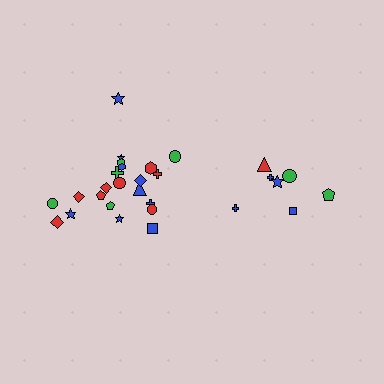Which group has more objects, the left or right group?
The left group.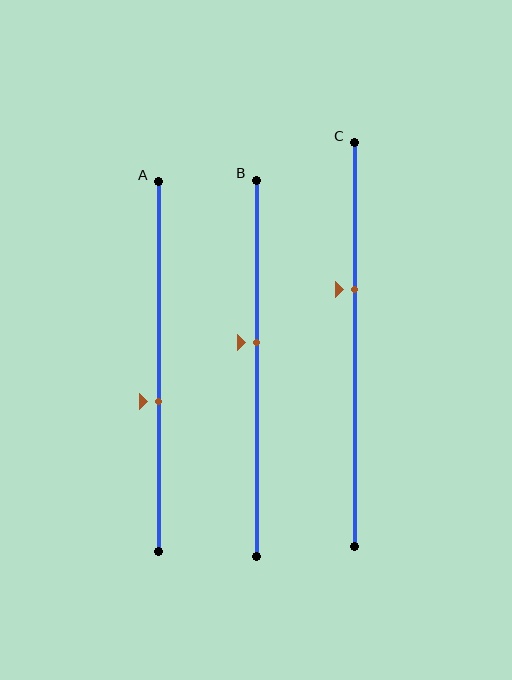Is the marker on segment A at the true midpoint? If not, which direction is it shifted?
No, the marker on segment A is shifted downward by about 9% of the segment length.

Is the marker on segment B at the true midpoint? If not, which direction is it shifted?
No, the marker on segment B is shifted upward by about 7% of the segment length.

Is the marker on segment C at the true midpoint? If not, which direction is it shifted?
No, the marker on segment C is shifted upward by about 14% of the segment length.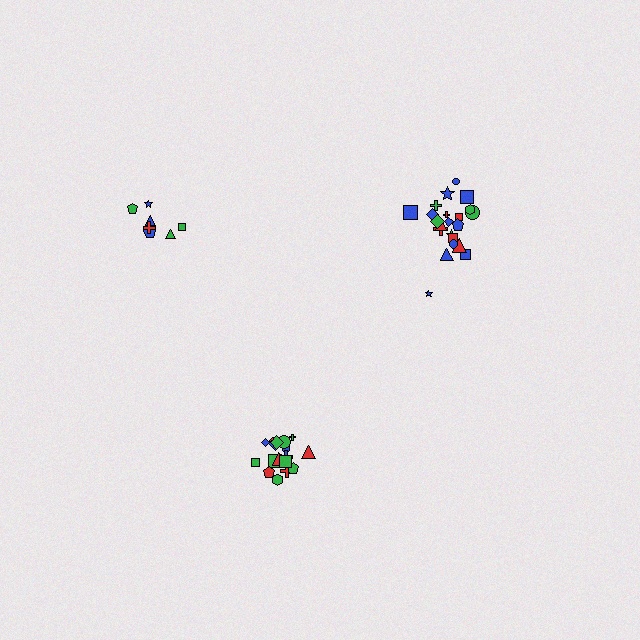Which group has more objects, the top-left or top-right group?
The top-right group.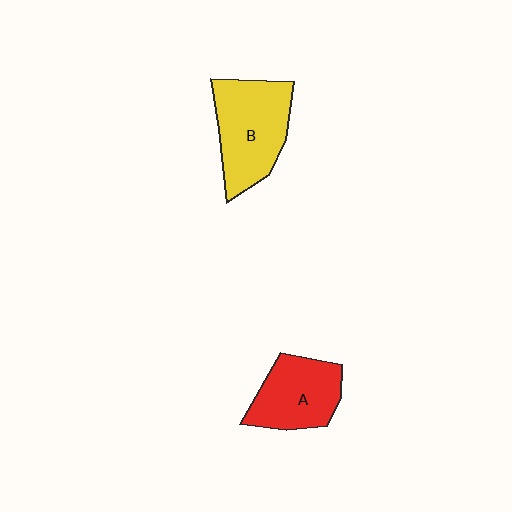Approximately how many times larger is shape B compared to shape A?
Approximately 1.3 times.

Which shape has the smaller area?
Shape A (red).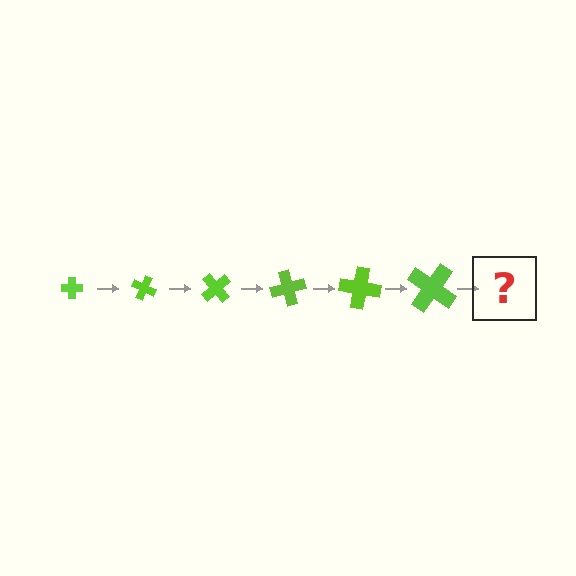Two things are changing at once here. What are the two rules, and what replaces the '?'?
The two rules are that the cross grows larger each step and it rotates 25 degrees each step. The '?' should be a cross, larger than the previous one and rotated 150 degrees from the start.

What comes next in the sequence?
The next element should be a cross, larger than the previous one and rotated 150 degrees from the start.